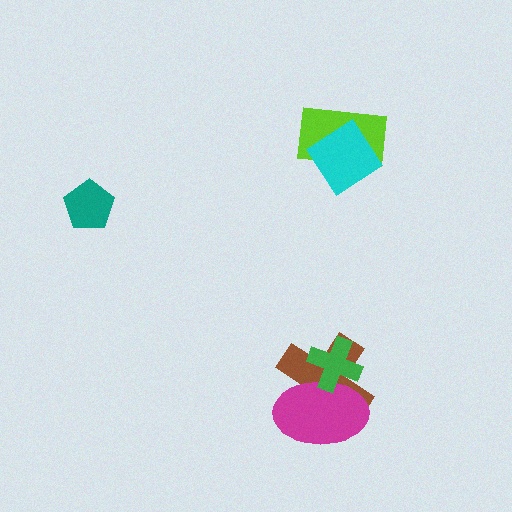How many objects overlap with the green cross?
2 objects overlap with the green cross.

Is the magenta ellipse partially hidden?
Yes, it is partially covered by another shape.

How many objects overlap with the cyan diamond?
1 object overlaps with the cyan diamond.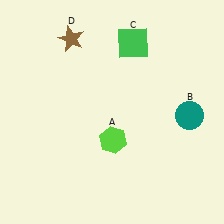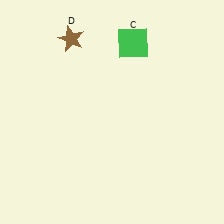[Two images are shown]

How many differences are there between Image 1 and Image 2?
There are 2 differences between the two images.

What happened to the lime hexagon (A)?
The lime hexagon (A) was removed in Image 2. It was in the bottom-right area of Image 1.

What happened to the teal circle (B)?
The teal circle (B) was removed in Image 2. It was in the bottom-right area of Image 1.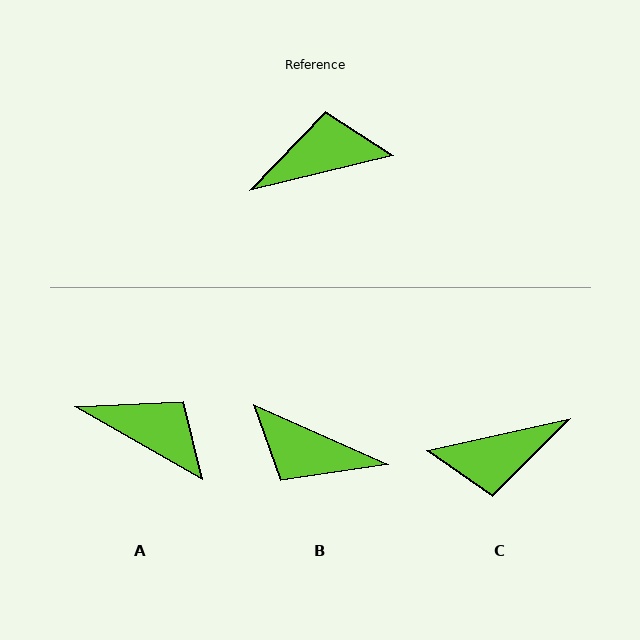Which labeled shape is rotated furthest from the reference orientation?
C, about 178 degrees away.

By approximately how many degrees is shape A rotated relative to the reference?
Approximately 43 degrees clockwise.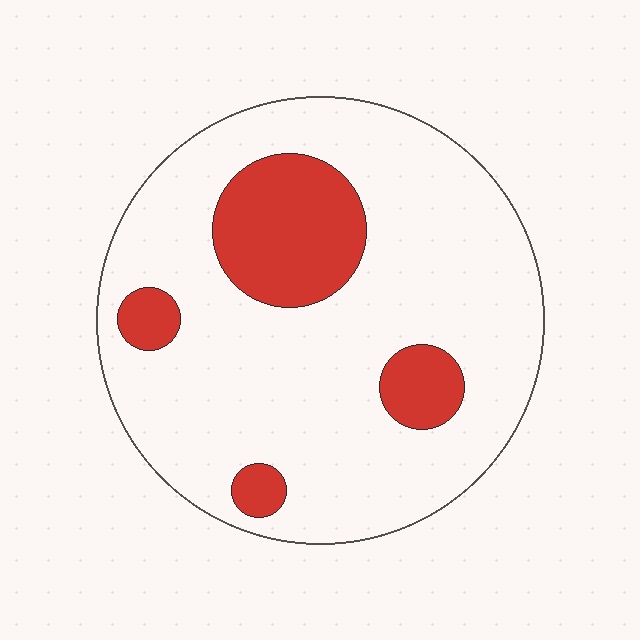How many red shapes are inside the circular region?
4.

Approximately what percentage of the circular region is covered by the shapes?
Approximately 20%.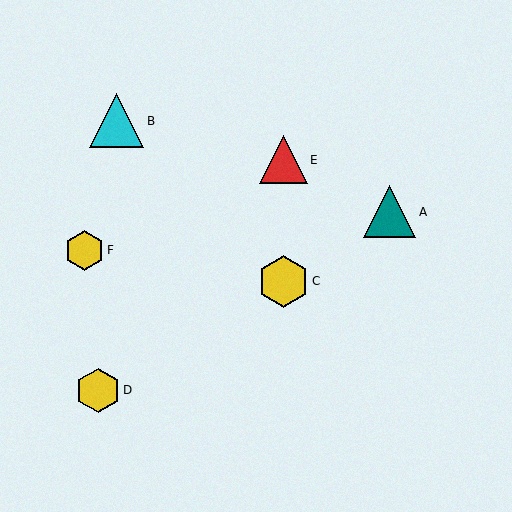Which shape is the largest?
The cyan triangle (labeled B) is the largest.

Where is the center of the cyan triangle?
The center of the cyan triangle is at (117, 121).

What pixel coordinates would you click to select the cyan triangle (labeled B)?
Click at (117, 121) to select the cyan triangle B.